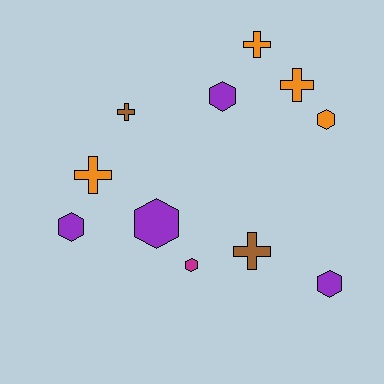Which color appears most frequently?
Purple, with 4 objects.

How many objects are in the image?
There are 11 objects.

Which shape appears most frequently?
Hexagon, with 6 objects.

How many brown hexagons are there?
There are no brown hexagons.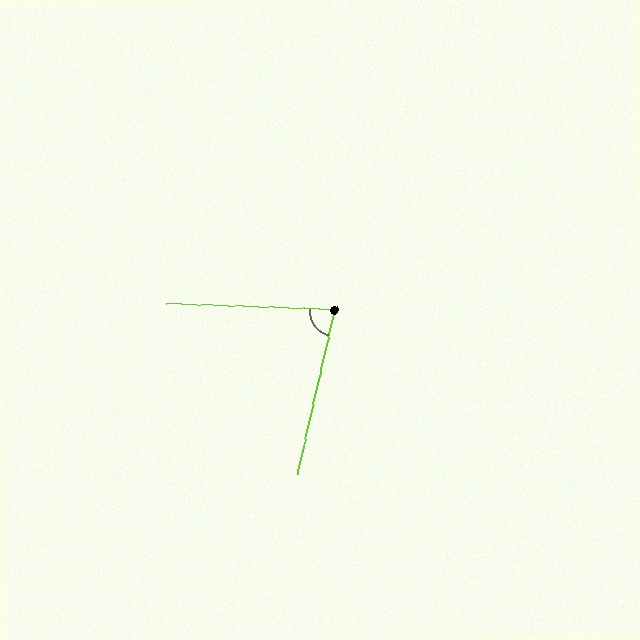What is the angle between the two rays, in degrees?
Approximately 79 degrees.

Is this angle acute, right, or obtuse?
It is acute.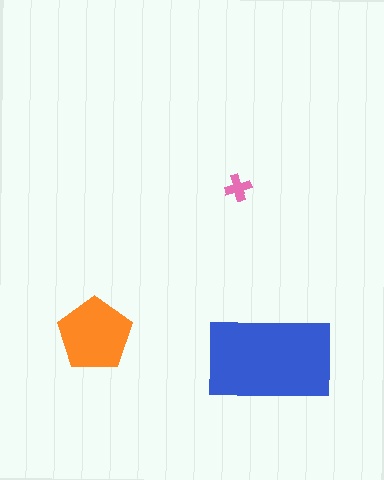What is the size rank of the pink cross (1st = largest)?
3rd.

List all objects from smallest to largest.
The pink cross, the orange pentagon, the blue rectangle.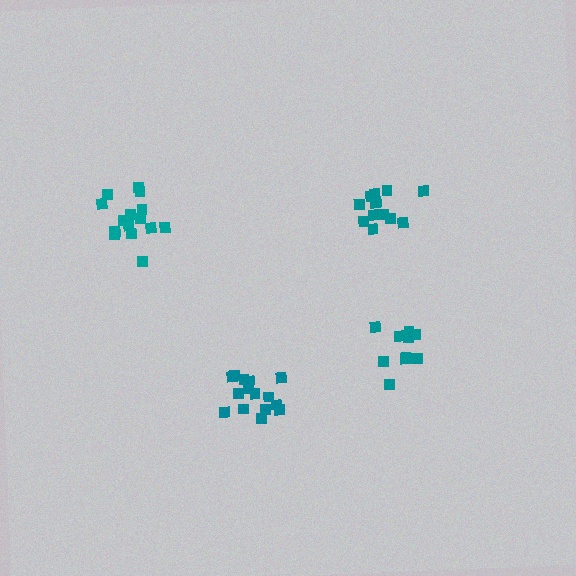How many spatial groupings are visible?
There are 4 spatial groupings.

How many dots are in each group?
Group 1: 12 dots, Group 2: 15 dots, Group 3: 15 dots, Group 4: 14 dots (56 total).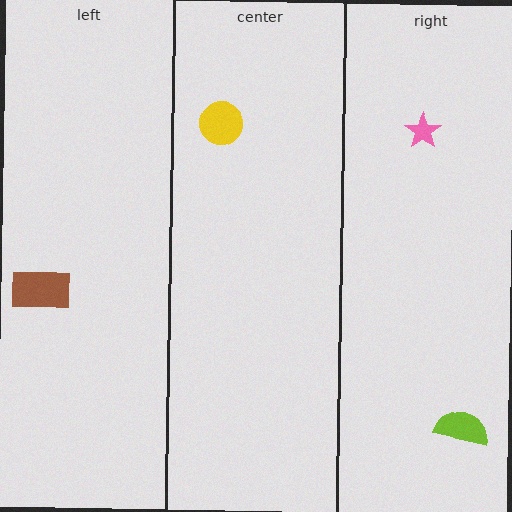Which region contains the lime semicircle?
The right region.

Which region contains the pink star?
The right region.